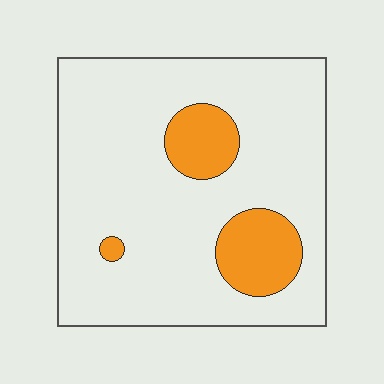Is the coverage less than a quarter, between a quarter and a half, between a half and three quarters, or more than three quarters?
Less than a quarter.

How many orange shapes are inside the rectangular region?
3.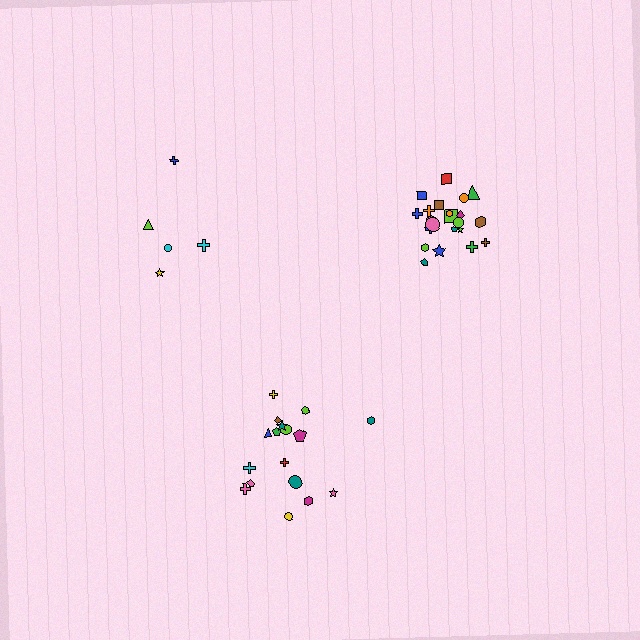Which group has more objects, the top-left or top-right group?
The top-right group.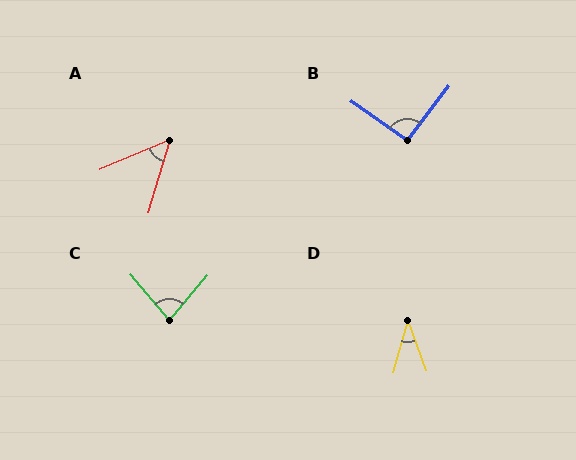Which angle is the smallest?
D, at approximately 36 degrees.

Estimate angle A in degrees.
Approximately 50 degrees.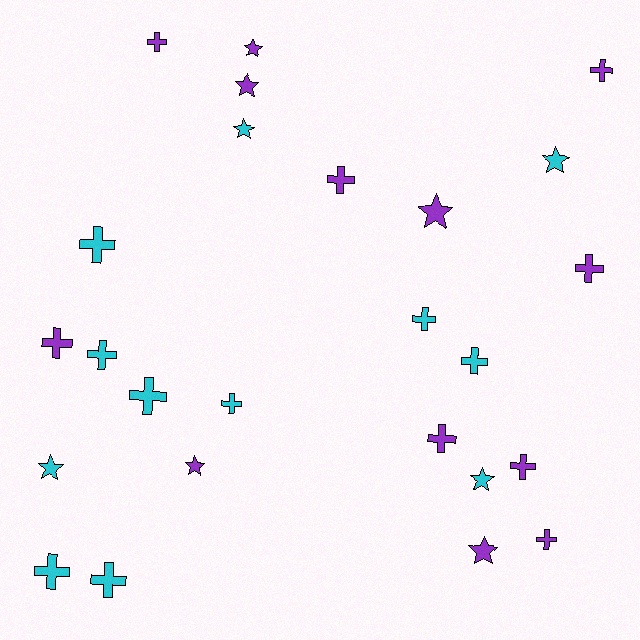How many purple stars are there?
There are 5 purple stars.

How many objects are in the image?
There are 25 objects.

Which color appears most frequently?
Purple, with 13 objects.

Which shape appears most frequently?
Cross, with 16 objects.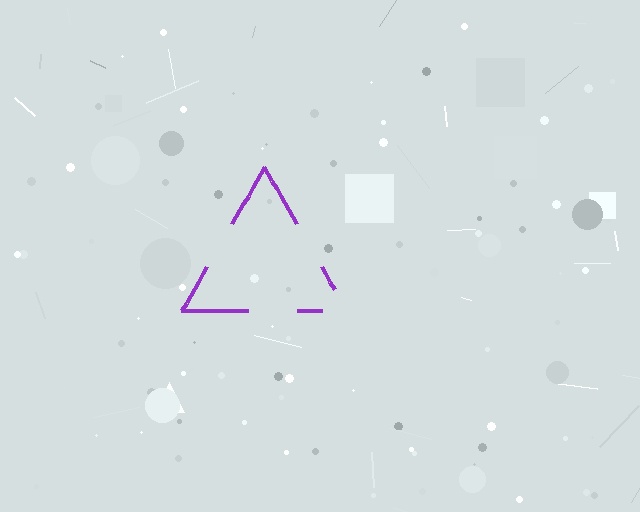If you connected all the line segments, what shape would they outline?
They would outline a triangle.